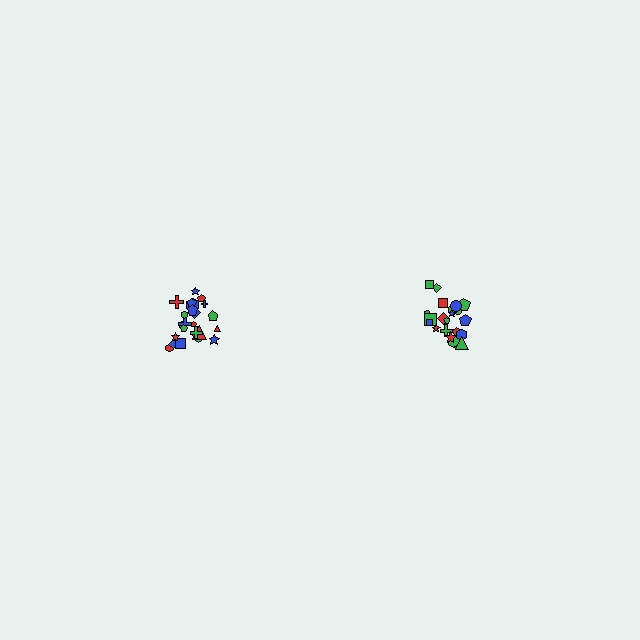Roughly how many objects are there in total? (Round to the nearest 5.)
Roughly 45 objects in total.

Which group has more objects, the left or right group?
The left group.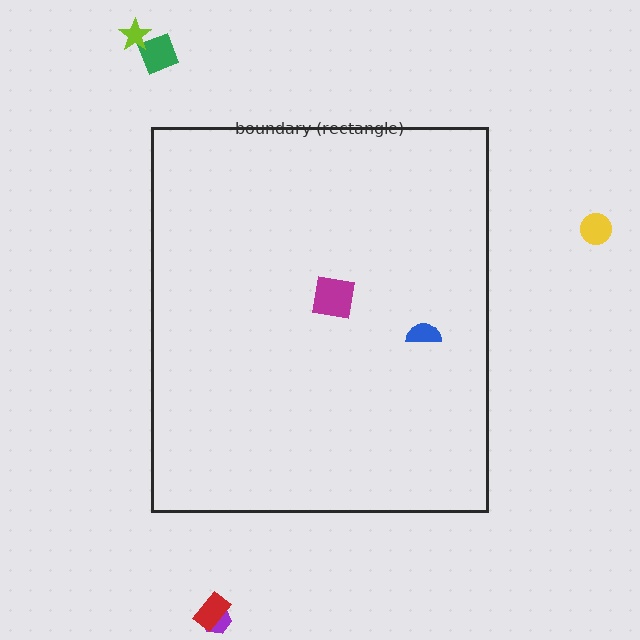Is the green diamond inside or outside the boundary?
Outside.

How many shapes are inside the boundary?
2 inside, 5 outside.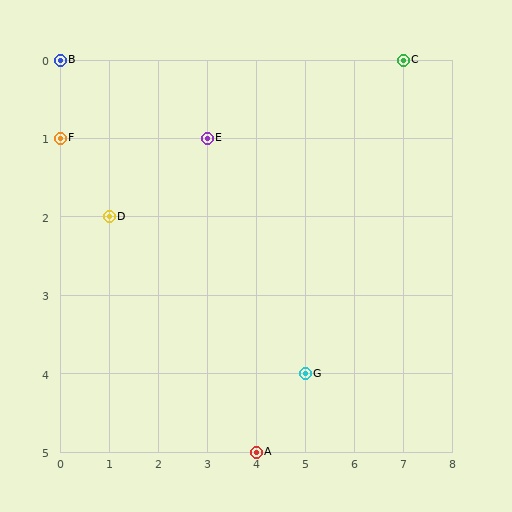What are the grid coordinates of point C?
Point C is at grid coordinates (7, 0).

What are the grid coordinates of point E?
Point E is at grid coordinates (3, 1).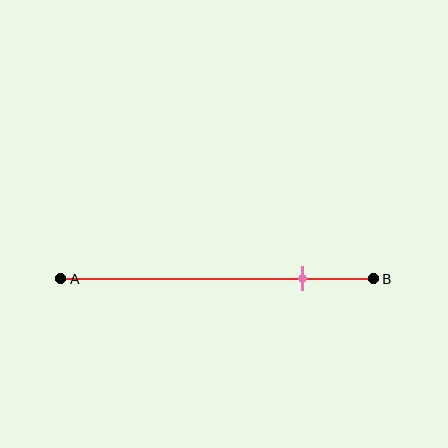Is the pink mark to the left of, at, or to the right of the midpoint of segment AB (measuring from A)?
The pink mark is to the right of the midpoint of segment AB.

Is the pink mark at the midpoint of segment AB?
No, the mark is at about 75% from A, not at the 50% midpoint.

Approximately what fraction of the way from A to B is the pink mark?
The pink mark is approximately 75% of the way from A to B.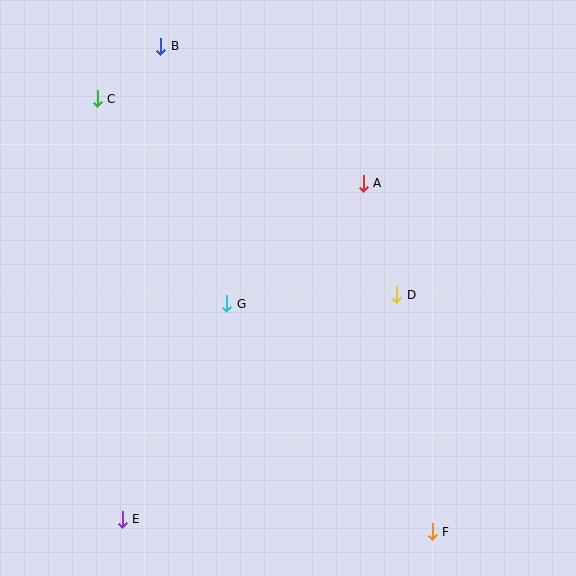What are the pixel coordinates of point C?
Point C is at (97, 99).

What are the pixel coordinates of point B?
Point B is at (161, 46).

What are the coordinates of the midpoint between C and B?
The midpoint between C and B is at (129, 73).